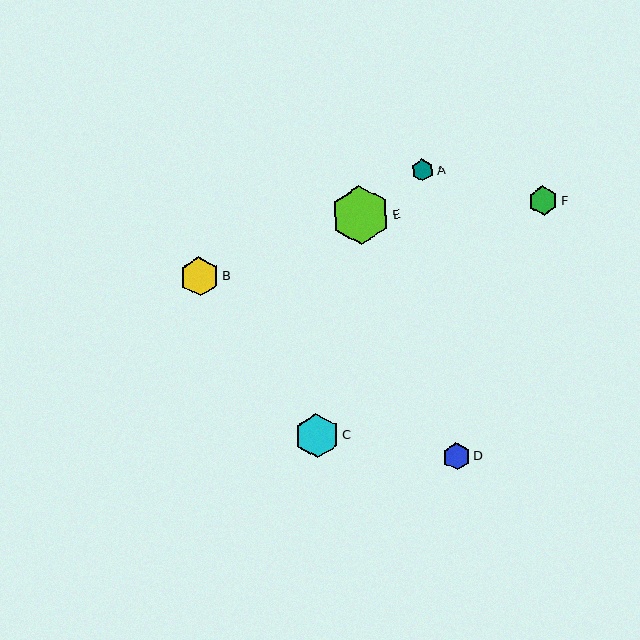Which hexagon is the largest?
Hexagon E is the largest with a size of approximately 59 pixels.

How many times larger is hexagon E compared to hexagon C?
Hexagon E is approximately 1.3 times the size of hexagon C.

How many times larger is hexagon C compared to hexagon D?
Hexagon C is approximately 1.6 times the size of hexagon D.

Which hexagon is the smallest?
Hexagon A is the smallest with a size of approximately 22 pixels.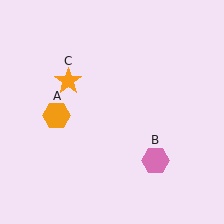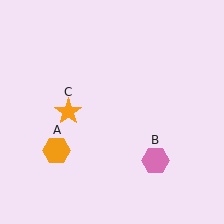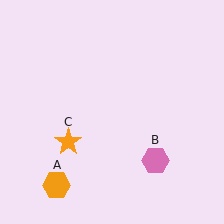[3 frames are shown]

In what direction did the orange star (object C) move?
The orange star (object C) moved down.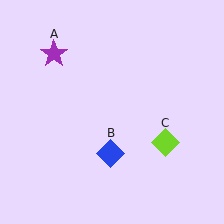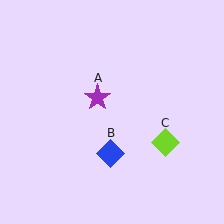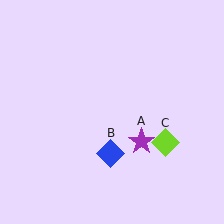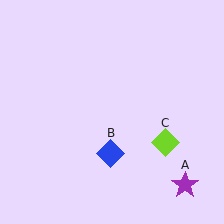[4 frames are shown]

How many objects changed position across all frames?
1 object changed position: purple star (object A).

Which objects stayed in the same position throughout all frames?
Blue diamond (object B) and lime diamond (object C) remained stationary.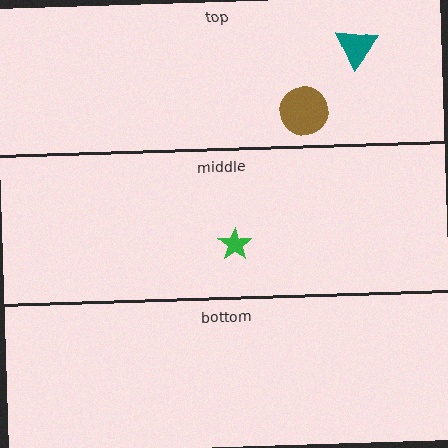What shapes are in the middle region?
The green star.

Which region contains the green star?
The middle region.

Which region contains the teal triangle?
The top region.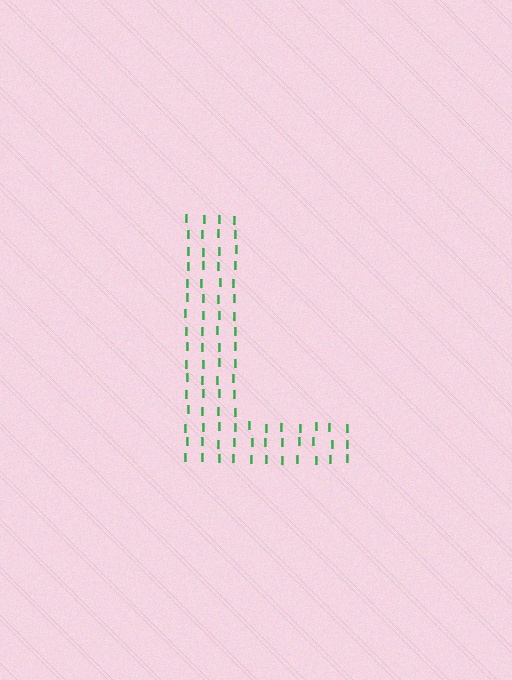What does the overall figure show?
The overall figure shows the letter L.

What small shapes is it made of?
It is made of small letter I's.